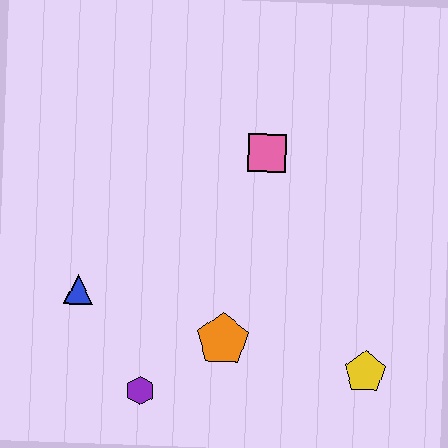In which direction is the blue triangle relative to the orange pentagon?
The blue triangle is to the left of the orange pentagon.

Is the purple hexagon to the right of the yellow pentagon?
No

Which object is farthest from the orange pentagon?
The pink square is farthest from the orange pentagon.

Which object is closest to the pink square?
The orange pentagon is closest to the pink square.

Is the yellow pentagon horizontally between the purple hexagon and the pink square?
No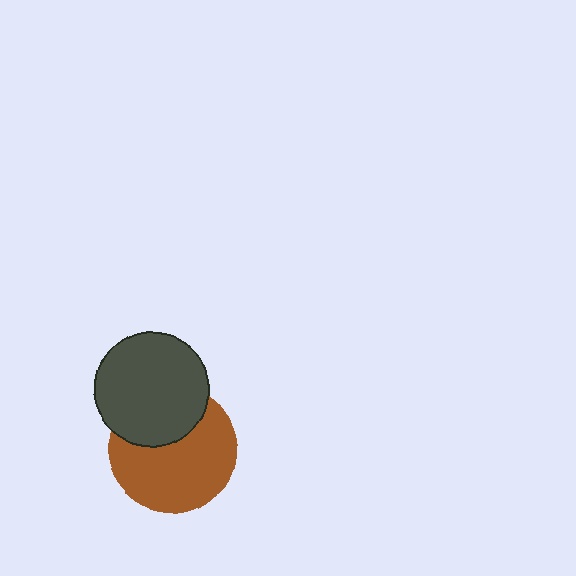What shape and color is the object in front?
The object in front is a dark gray circle.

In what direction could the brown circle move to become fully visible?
The brown circle could move down. That would shift it out from behind the dark gray circle entirely.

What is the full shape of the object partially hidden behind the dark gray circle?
The partially hidden object is a brown circle.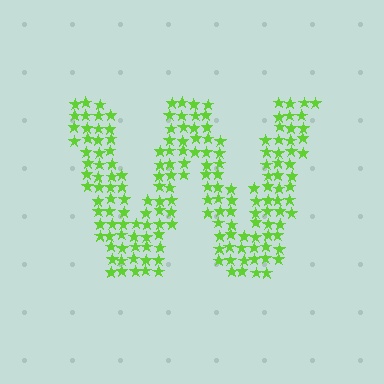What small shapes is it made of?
It is made of small stars.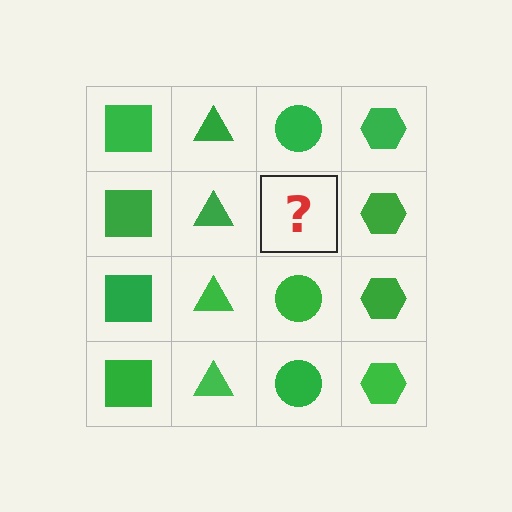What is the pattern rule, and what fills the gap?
The rule is that each column has a consistent shape. The gap should be filled with a green circle.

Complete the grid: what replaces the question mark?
The question mark should be replaced with a green circle.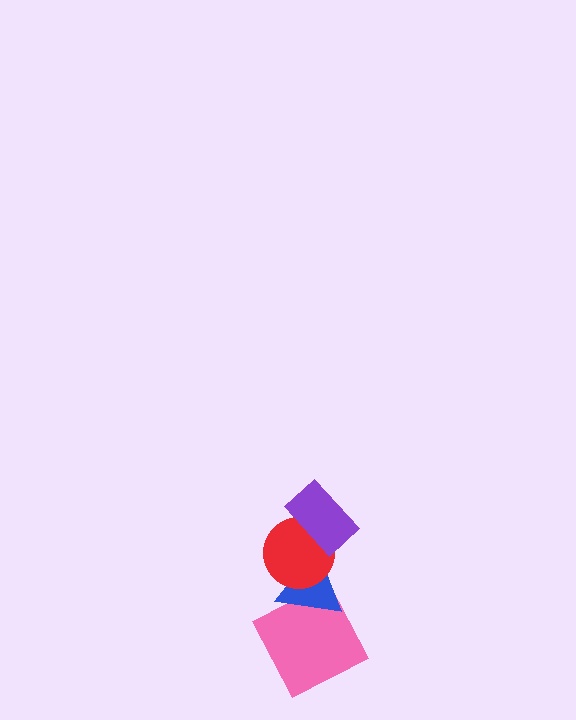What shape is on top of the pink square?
The blue triangle is on top of the pink square.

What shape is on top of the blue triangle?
The red circle is on top of the blue triangle.